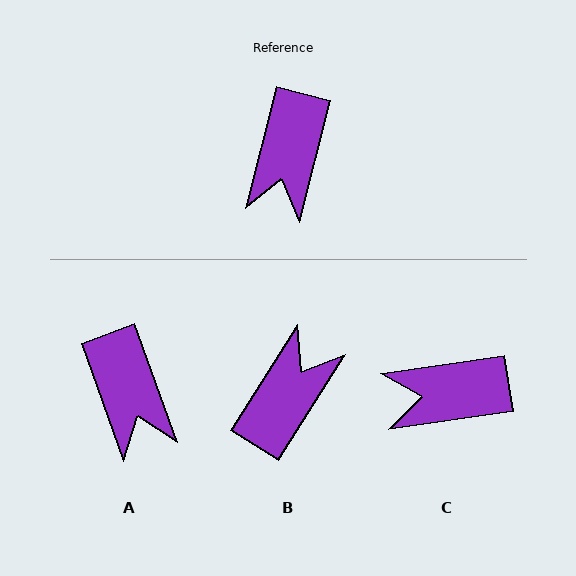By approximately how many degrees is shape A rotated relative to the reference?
Approximately 34 degrees counter-clockwise.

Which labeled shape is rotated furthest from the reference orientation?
B, about 162 degrees away.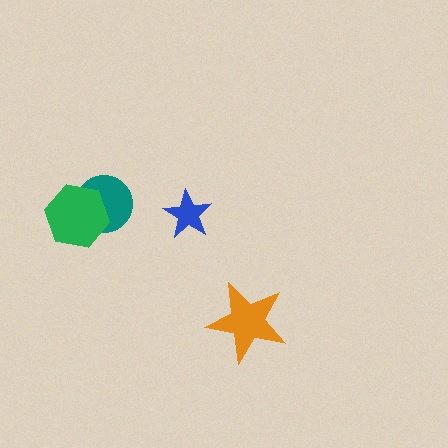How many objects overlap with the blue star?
0 objects overlap with the blue star.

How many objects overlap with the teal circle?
1 object overlaps with the teal circle.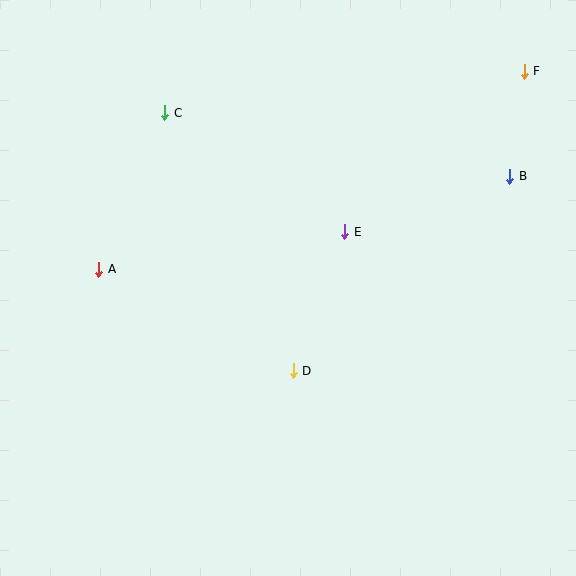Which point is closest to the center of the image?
Point E at (345, 232) is closest to the center.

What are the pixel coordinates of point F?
Point F is at (524, 71).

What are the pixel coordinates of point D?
Point D is at (293, 371).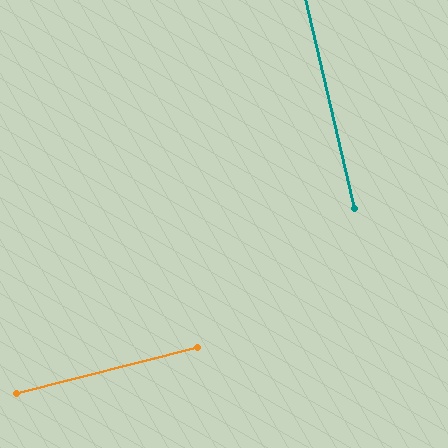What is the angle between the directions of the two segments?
Approximately 89 degrees.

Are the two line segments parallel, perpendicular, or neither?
Perpendicular — they meet at approximately 89°.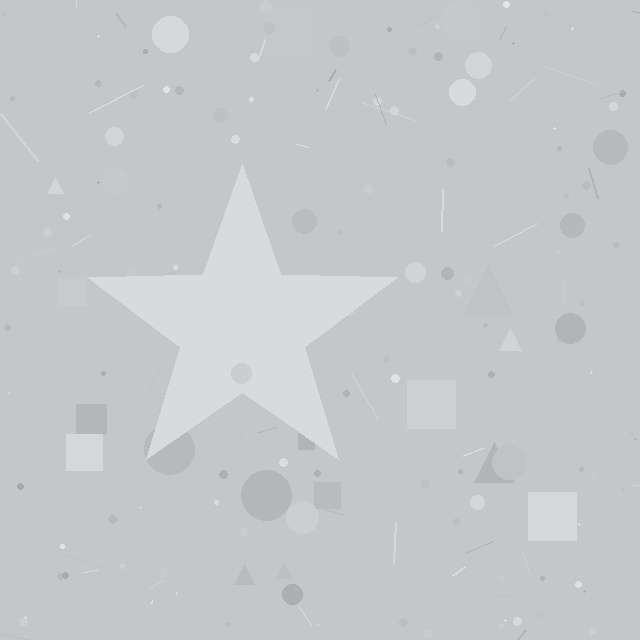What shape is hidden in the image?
A star is hidden in the image.